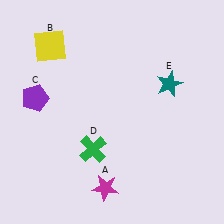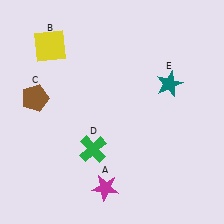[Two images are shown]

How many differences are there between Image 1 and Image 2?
There is 1 difference between the two images.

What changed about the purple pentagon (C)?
In Image 1, C is purple. In Image 2, it changed to brown.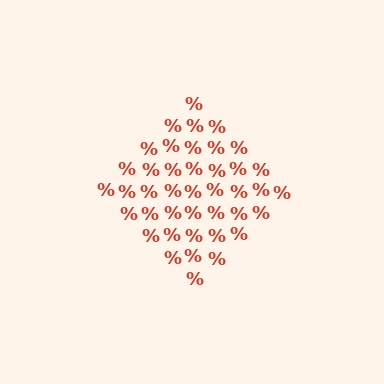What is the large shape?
The large shape is a diamond.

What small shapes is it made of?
It is made of small percent signs.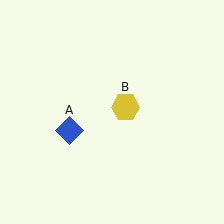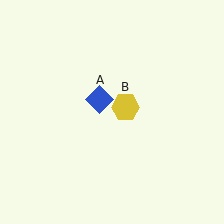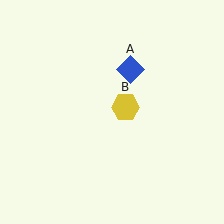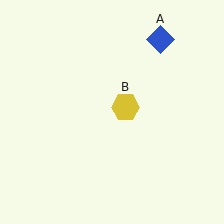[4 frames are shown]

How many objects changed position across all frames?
1 object changed position: blue diamond (object A).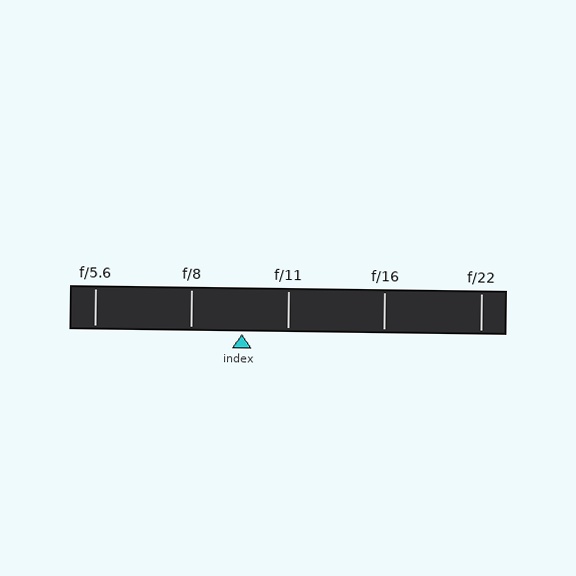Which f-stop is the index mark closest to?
The index mark is closest to f/11.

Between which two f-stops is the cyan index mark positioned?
The index mark is between f/8 and f/11.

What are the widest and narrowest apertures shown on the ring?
The widest aperture shown is f/5.6 and the narrowest is f/22.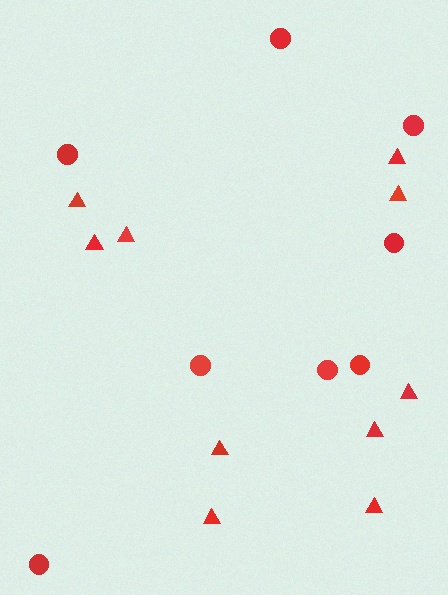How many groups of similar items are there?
There are 2 groups: one group of circles (8) and one group of triangles (10).